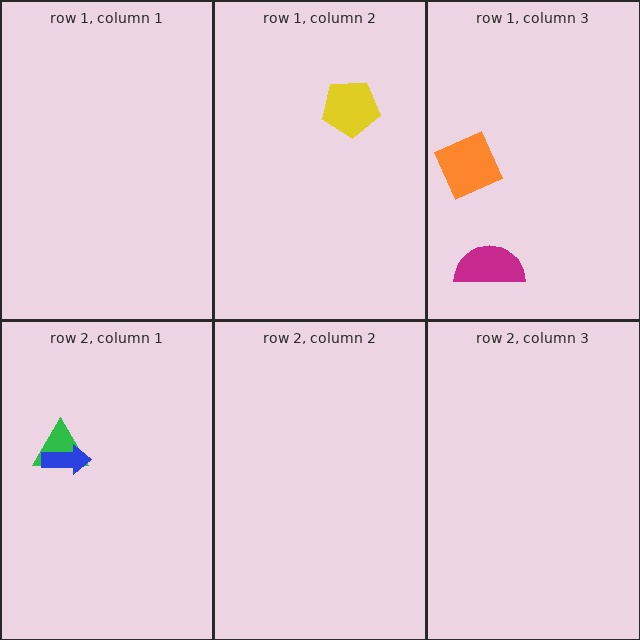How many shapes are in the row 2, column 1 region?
2.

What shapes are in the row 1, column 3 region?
The orange diamond, the magenta semicircle.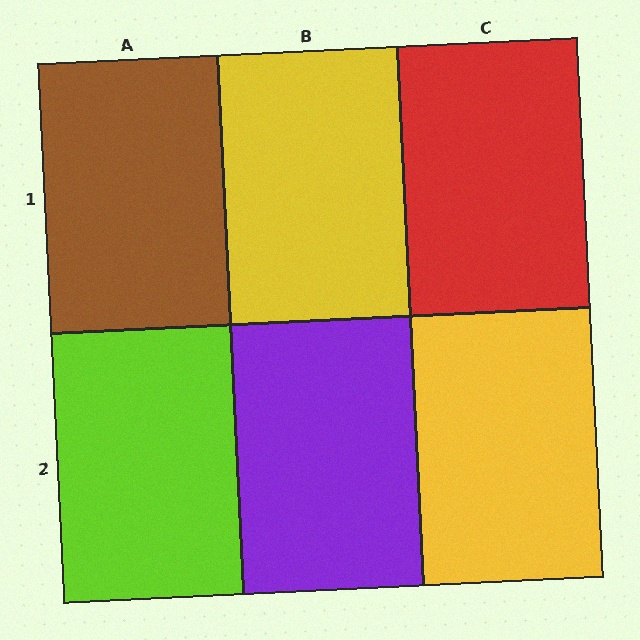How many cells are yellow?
2 cells are yellow.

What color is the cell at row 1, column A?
Brown.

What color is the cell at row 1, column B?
Yellow.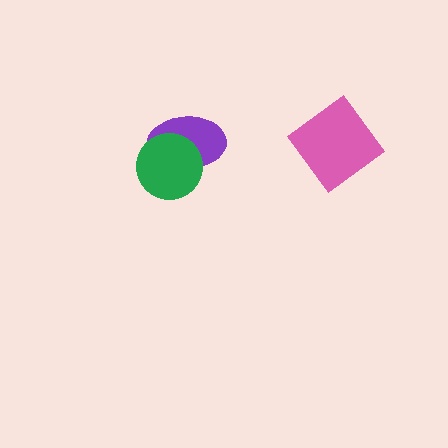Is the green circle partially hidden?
No, no other shape covers it.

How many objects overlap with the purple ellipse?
1 object overlaps with the purple ellipse.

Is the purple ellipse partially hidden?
Yes, it is partially covered by another shape.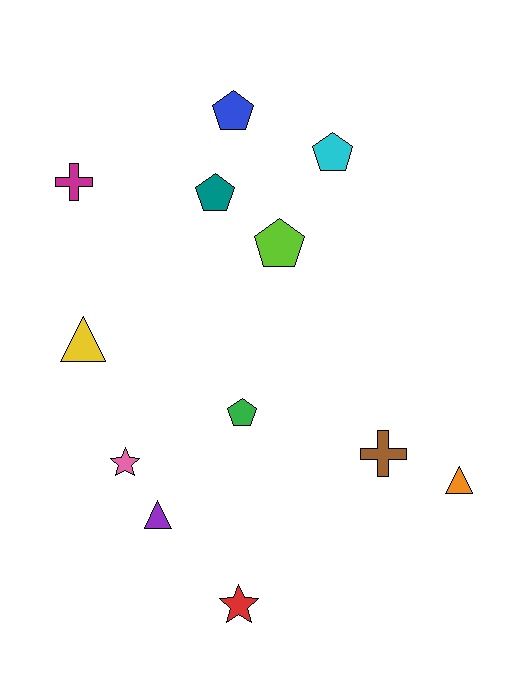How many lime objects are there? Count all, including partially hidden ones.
There is 1 lime object.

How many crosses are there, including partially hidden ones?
There are 2 crosses.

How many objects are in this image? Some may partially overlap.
There are 12 objects.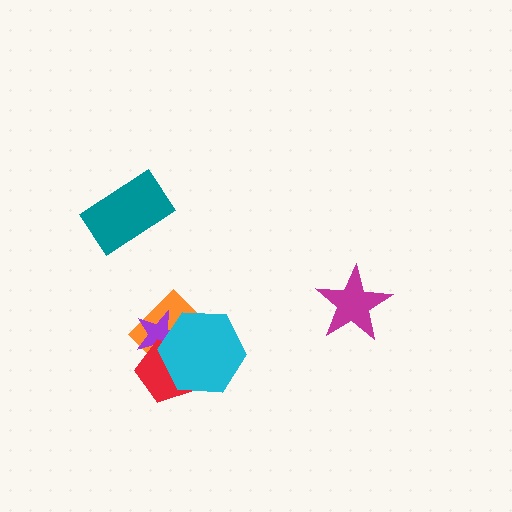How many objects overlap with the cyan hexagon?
3 objects overlap with the cyan hexagon.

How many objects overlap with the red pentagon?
3 objects overlap with the red pentagon.